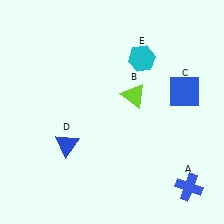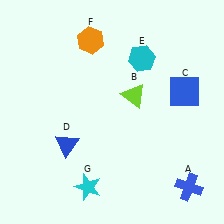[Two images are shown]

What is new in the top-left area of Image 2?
An orange hexagon (F) was added in the top-left area of Image 2.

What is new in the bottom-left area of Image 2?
A cyan star (G) was added in the bottom-left area of Image 2.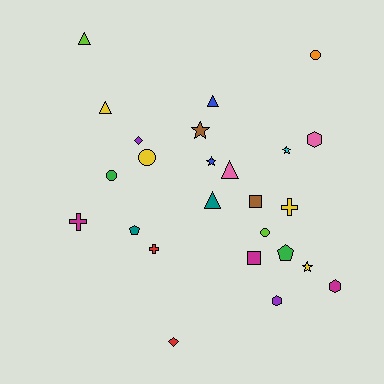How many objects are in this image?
There are 25 objects.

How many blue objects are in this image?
There are 2 blue objects.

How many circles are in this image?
There are 4 circles.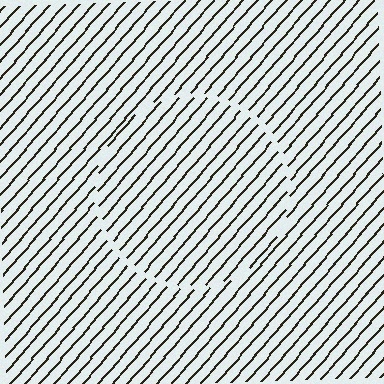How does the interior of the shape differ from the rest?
The interior of the shape contains the same grating, shifted by half a period — the contour is defined by the phase discontinuity where line-ends from the inner and outer gratings abut.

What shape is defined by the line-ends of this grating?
An illusory circle. The interior of the shape contains the same grating, shifted by half a period — the contour is defined by the phase discontinuity where line-ends from the inner and outer gratings abut.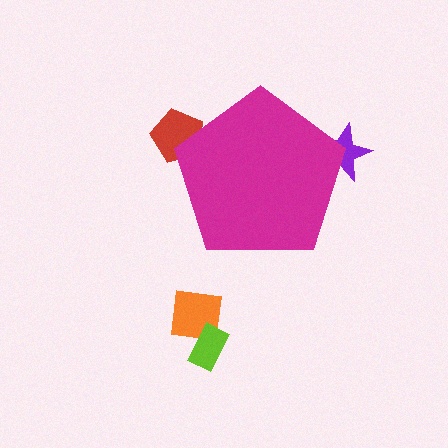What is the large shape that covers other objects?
A magenta pentagon.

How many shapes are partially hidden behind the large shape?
2 shapes are partially hidden.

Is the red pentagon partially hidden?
Yes, the red pentagon is partially hidden behind the magenta pentagon.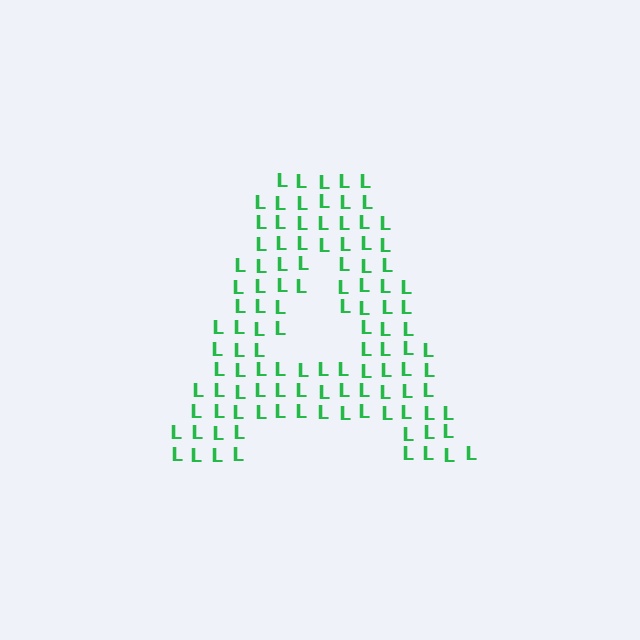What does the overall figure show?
The overall figure shows the letter A.